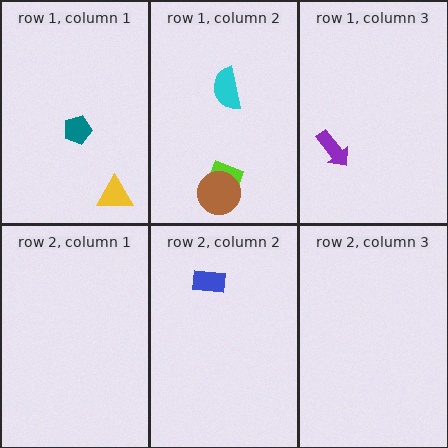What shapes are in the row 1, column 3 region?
The purple arrow.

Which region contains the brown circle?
The row 1, column 2 region.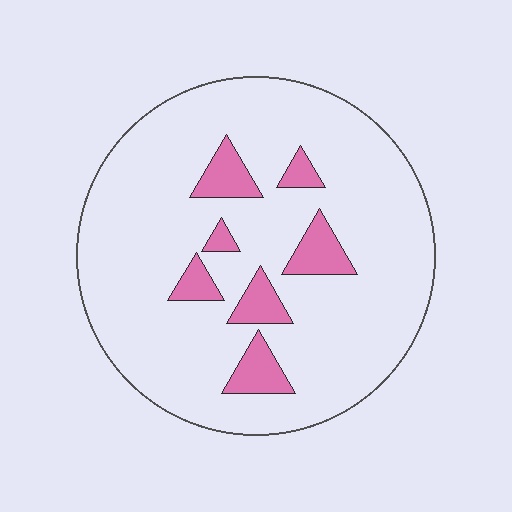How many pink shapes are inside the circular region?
7.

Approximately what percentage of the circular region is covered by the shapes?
Approximately 15%.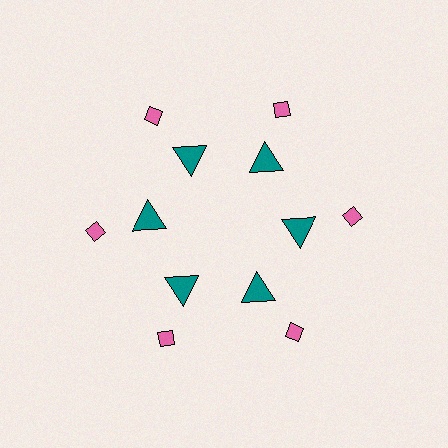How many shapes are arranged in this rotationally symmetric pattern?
There are 12 shapes, arranged in 6 groups of 2.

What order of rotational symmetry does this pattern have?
This pattern has 6-fold rotational symmetry.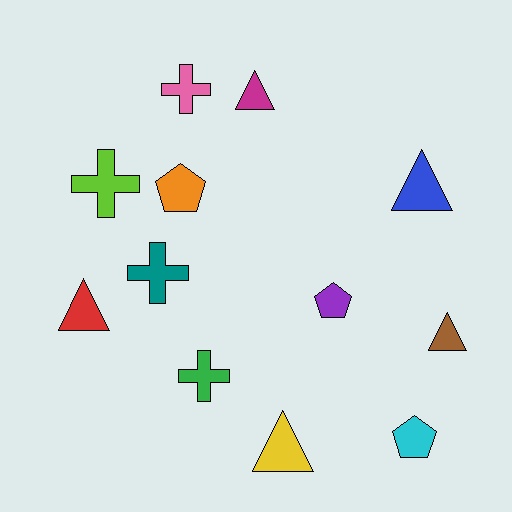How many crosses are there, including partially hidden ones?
There are 4 crosses.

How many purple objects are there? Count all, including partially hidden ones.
There is 1 purple object.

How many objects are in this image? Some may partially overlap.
There are 12 objects.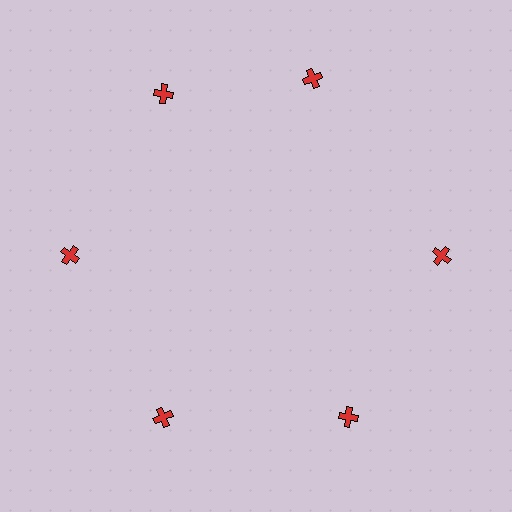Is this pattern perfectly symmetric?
No. The 6 red crosses are arranged in a ring, but one element near the 1 o'clock position is rotated out of alignment along the ring, breaking the 6-fold rotational symmetry.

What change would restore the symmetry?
The symmetry would be restored by rotating it back into even spacing with its neighbors so that all 6 crosses sit at equal angles and equal distance from the center.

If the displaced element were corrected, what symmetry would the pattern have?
It would have 6-fold rotational symmetry — the pattern would map onto itself every 60 degrees.